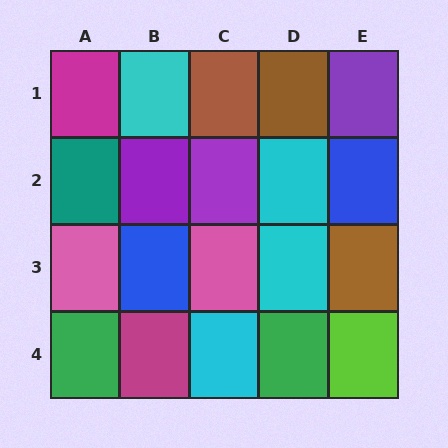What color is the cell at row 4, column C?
Cyan.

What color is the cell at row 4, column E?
Lime.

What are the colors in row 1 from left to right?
Magenta, cyan, brown, brown, purple.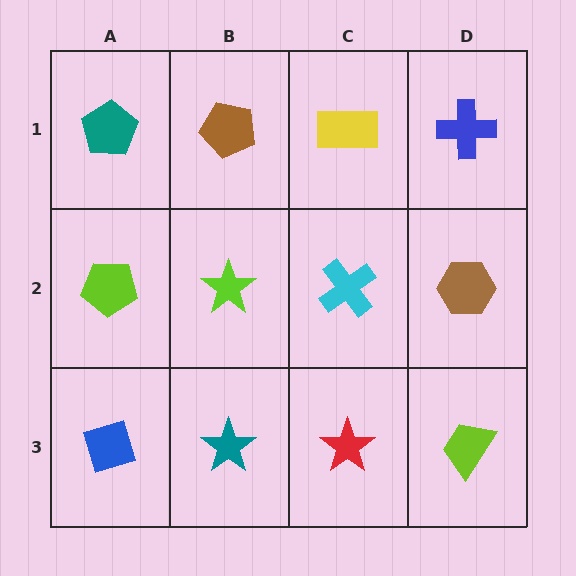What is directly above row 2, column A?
A teal pentagon.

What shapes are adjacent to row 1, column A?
A lime pentagon (row 2, column A), a brown pentagon (row 1, column B).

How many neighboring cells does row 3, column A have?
2.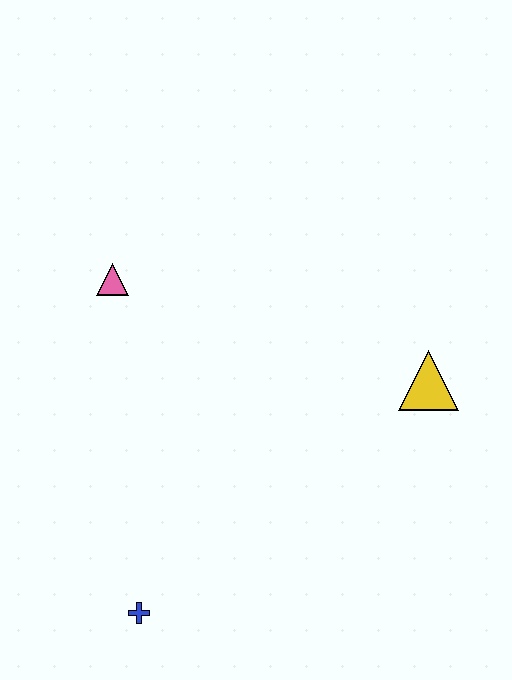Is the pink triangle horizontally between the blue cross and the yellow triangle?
No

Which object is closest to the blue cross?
The pink triangle is closest to the blue cross.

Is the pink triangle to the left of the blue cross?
Yes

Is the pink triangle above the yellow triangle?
Yes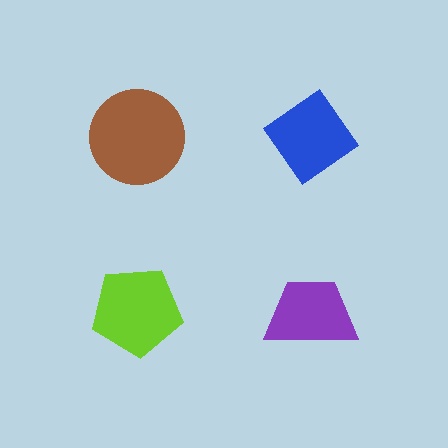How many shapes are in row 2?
2 shapes.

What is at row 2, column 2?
A purple trapezoid.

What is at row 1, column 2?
A blue diamond.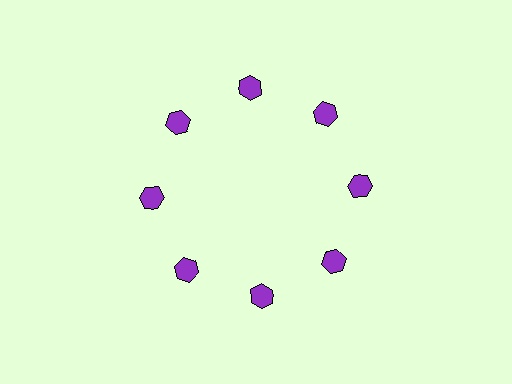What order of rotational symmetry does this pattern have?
This pattern has 8-fold rotational symmetry.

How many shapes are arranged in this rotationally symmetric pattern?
There are 8 shapes, arranged in 8 groups of 1.